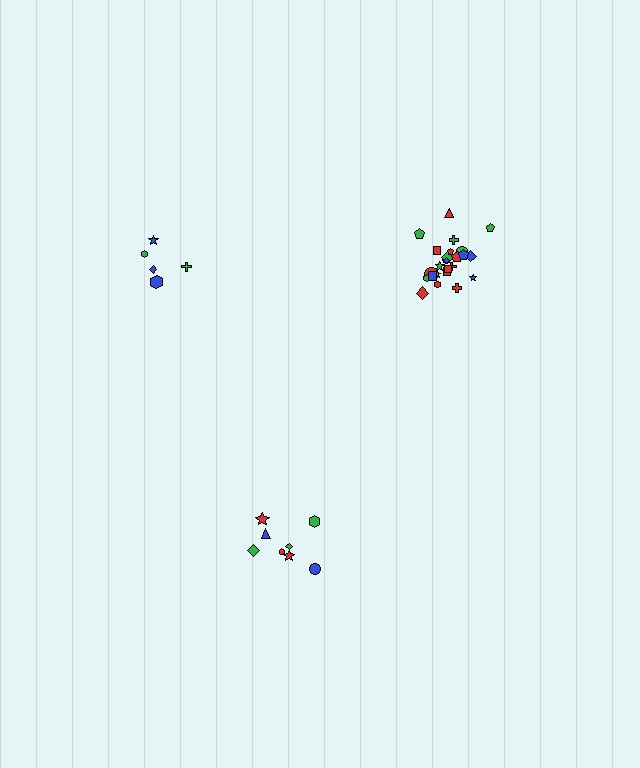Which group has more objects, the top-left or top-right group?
The top-right group.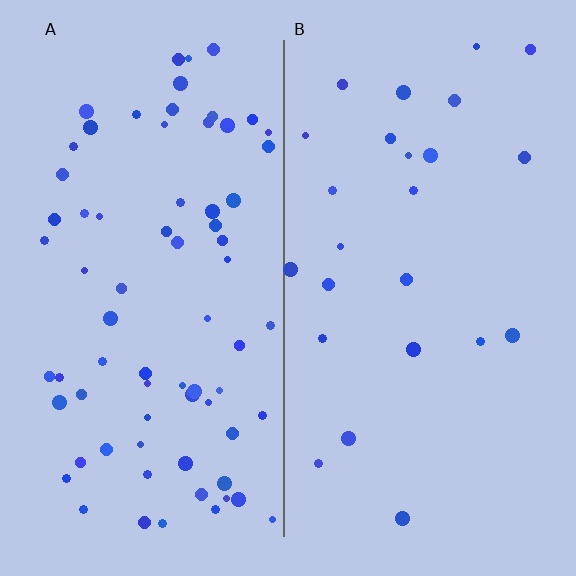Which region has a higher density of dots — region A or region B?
A (the left).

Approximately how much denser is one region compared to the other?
Approximately 2.9× — region A over region B.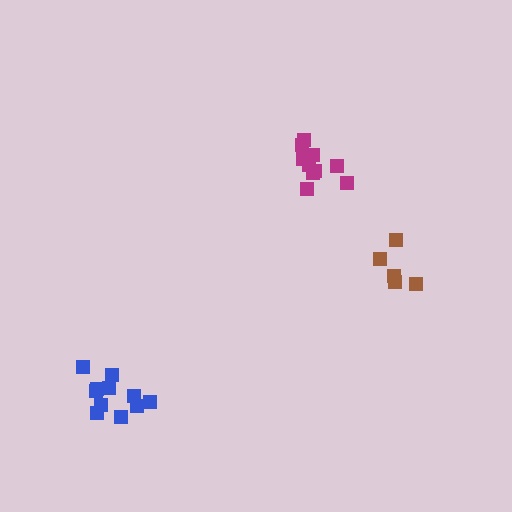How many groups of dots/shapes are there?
There are 3 groups.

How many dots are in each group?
Group 1: 10 dots, Group 2: 11 dots, Group 3: 5 dots (26 total).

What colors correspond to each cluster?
The clusters are colored: magenta, blue, brown.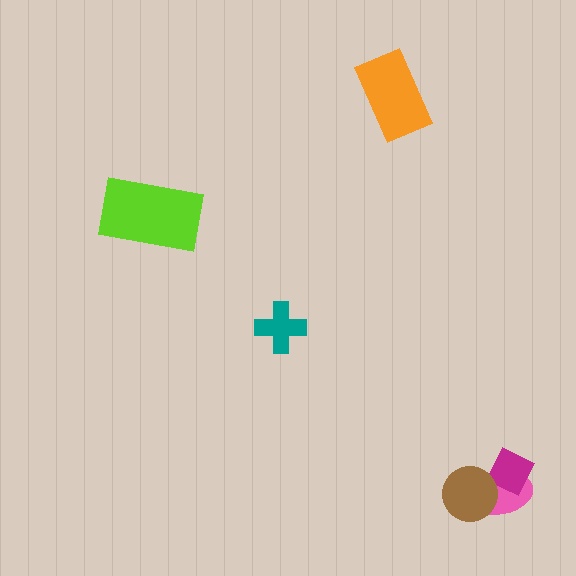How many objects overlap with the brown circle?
2 objects overlap with the brown circle.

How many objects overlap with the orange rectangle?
0 objects overlap with the orange rectangle.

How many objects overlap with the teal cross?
0 objects overlap with the teal cross.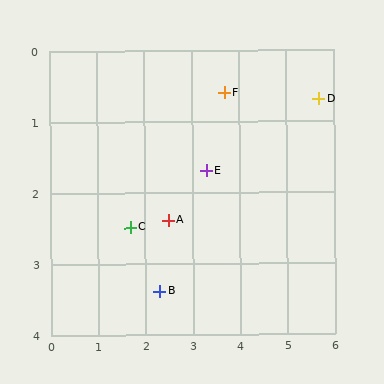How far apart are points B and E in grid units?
Points B and E are about 2.0 grid units apart.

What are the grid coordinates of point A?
Point A is at approximately (2.5, 2.4).